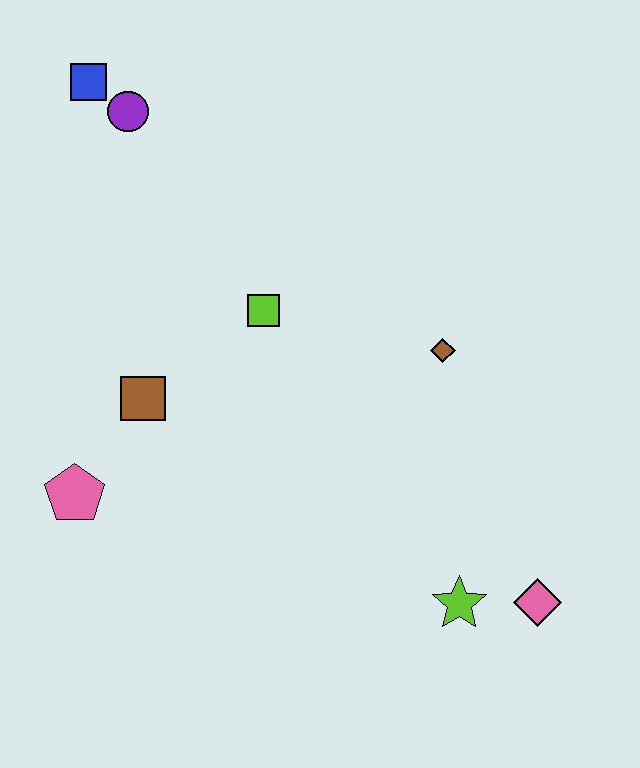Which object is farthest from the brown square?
The pink diamond is farthest from the brown square.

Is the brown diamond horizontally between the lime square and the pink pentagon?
No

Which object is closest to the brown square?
The pink pentagon is closest to the brown square.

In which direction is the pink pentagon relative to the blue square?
The pink pentagon is below the blue square.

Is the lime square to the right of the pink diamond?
No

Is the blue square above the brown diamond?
Yes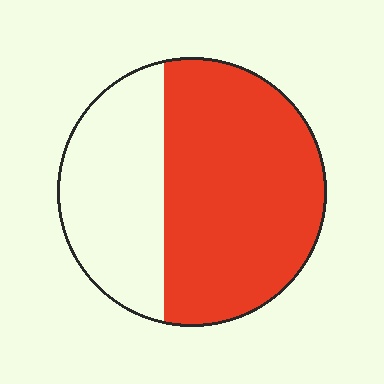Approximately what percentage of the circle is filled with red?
Approximately 65%.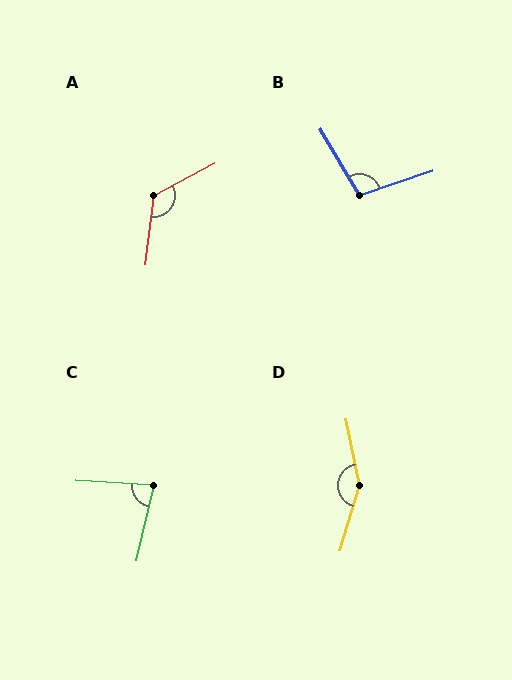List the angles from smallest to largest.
C (81°), B (102°), A (125°), D (152°).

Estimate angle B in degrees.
Approximately 102 degrees.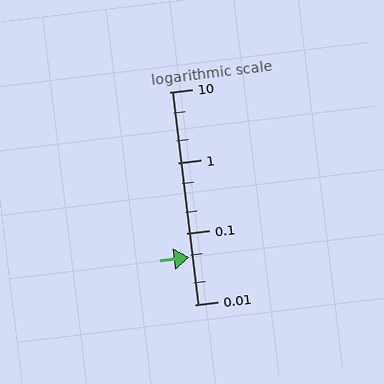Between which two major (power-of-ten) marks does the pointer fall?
The pointer is between 0.01 and 0.1.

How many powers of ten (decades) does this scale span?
The scale spans 3 decades, from 0.01 to 10.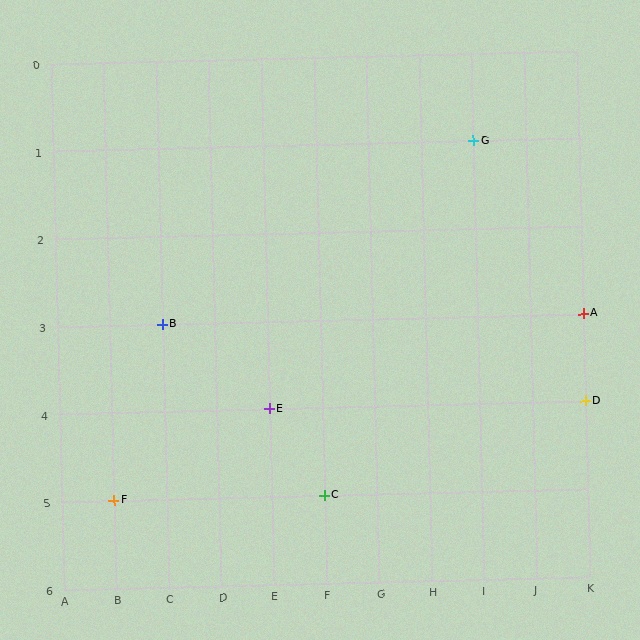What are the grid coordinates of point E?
Point E is at grid coordinates (E, 4).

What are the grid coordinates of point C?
Point C is at grid coordinates (F, 5).